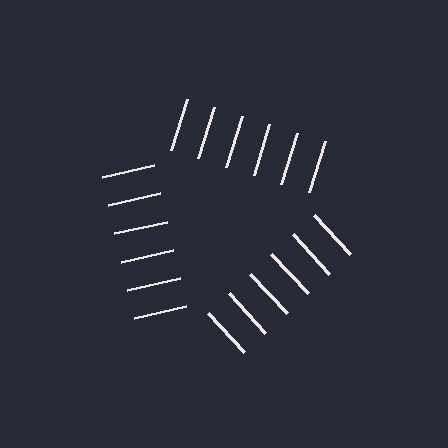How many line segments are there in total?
18 — 6 along each of the 3 edges.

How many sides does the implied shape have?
3 sides — the line-ends trace a triangle.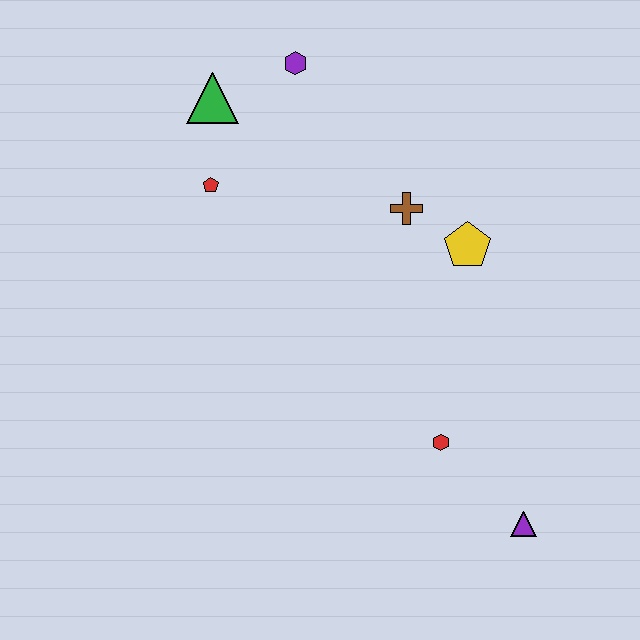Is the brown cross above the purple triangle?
Yes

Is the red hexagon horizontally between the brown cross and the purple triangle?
Yes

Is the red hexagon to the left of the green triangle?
No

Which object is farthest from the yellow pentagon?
The green triangle is farthest from the yellow pentagon.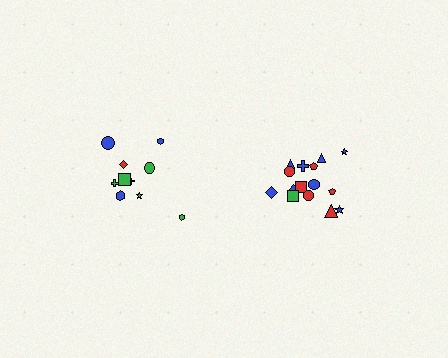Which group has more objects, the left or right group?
The right group.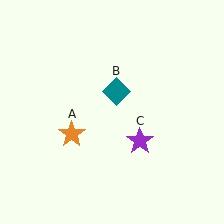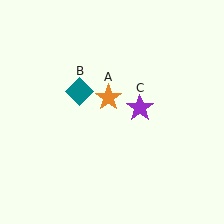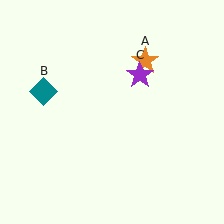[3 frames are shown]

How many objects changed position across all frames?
3 objects changed position: orange star (object A), teal diamond (object B), purple star (object C).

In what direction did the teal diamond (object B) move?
The teal diamond (object B) moved left.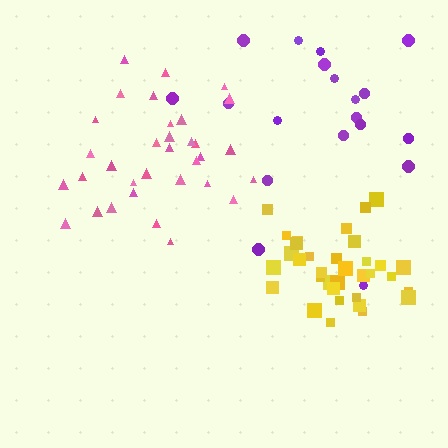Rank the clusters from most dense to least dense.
yellow, pink, purple.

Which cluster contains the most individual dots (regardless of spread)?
Yellow (34).